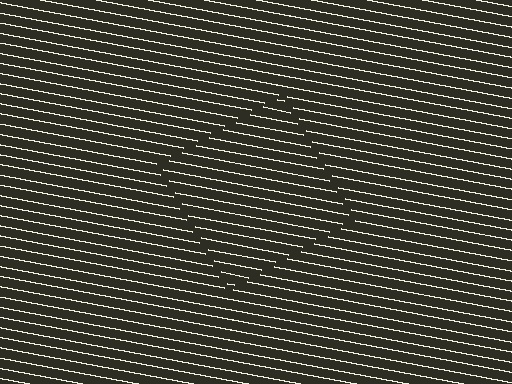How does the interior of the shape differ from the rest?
The interior of the shape contains the same grating, shifted by half a period — the contour is defined by the phase discontinuity where line-ends from the inner and outer gratings abut.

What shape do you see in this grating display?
An illusory square. The interior of the shape contains the same grating, shifted by half a period — the contour is defined by the phase discontinuity where line-ends from the inner and outer gratings abut.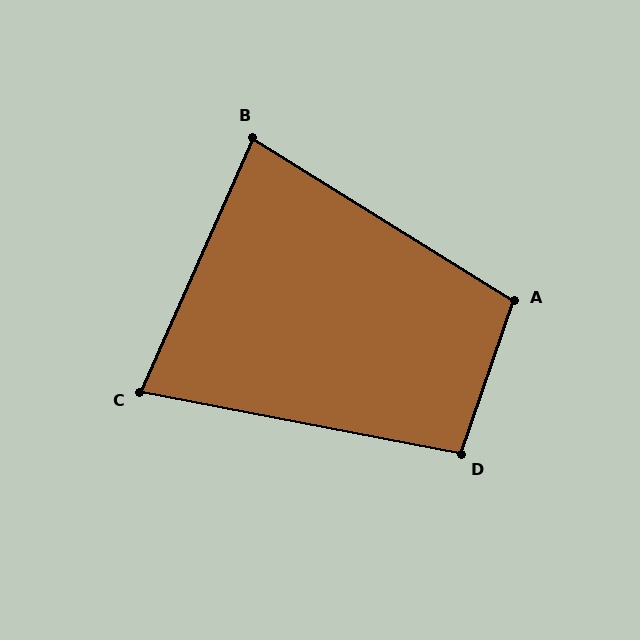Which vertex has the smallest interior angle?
C, at approximately 77 degrees.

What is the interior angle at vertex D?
Approximately 98 degrees (obtuse).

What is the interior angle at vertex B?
Approximately 82 degrees (acute).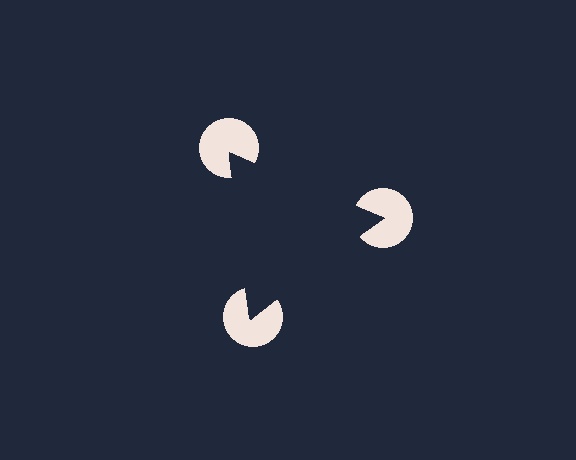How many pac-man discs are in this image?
There are 3 — one at each vertex of the illusory triangle.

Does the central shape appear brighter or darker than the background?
It typically appears slightly darker than the background, even though no actual brightness change is drawn.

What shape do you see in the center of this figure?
An illusory triangle — its edges are inferred from the aligned wedge cuts in the pac-man discs, not physically drawn.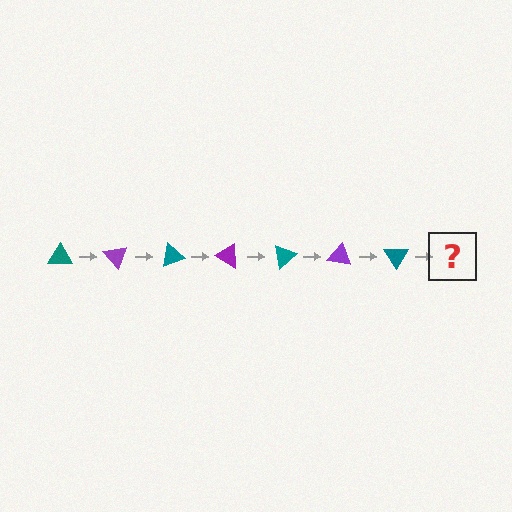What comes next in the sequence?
The next element should be a purple triangle, rotated 350 degrees from the start.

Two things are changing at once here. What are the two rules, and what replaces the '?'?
The two rules are that it rotates 50 degrees each step and the color cycles through teal and purple. The '?' should be a purple triangle, rotated 350 degrees from the start.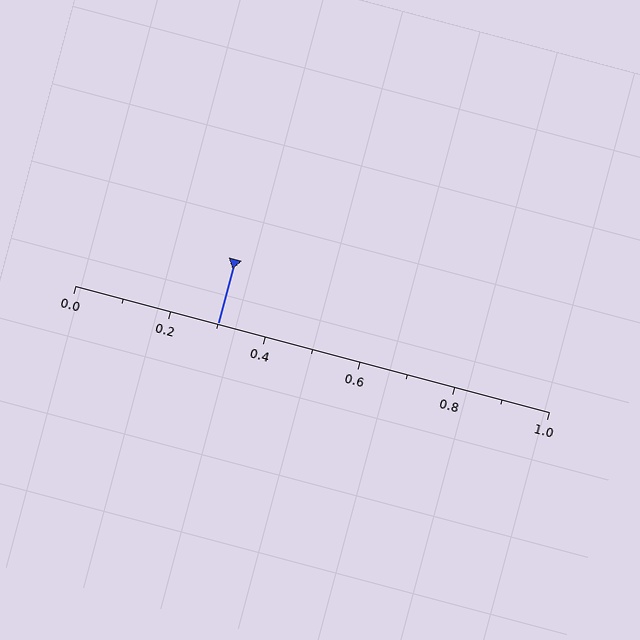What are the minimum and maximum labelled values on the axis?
The axis runs from 0.0 to 1.0.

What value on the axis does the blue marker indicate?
The marker indicates approximately 0.3.